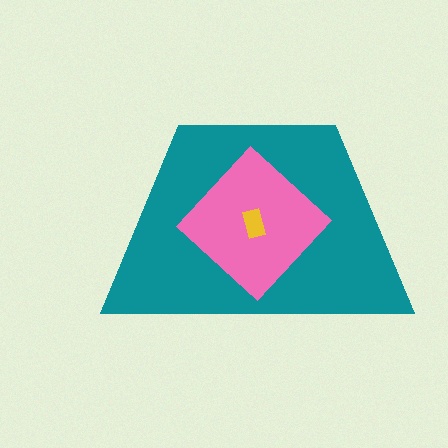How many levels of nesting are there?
3.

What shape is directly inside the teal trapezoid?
The pink diamond.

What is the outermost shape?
The teal trapezoid.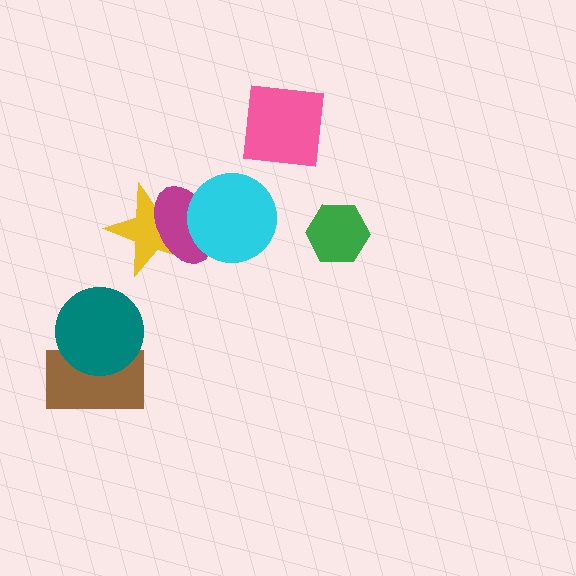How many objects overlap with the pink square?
0 objects overlap with the pink square.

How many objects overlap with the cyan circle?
2 objects overlap with the cyan circle.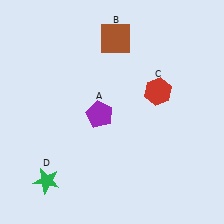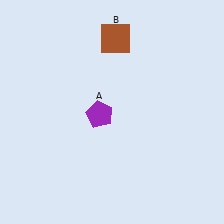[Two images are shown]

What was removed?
The green star (D), the red hexagon (C) were removed in Image 2.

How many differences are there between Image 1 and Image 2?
There are 2 differences between the two images.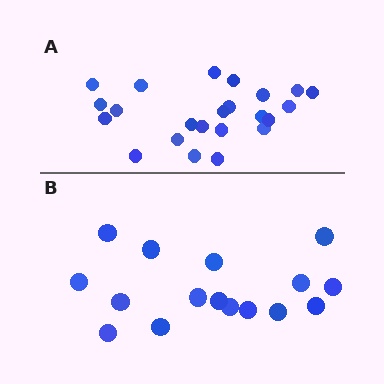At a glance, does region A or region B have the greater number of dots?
Region A (the top region) has more dots.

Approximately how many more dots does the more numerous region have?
Region A has roughly 8 or so more dots than region B.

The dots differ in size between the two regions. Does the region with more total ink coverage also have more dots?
No. Region B has more total ink coverage because its dots are larger, but region A actually contains more individual dots. Total area can be misleading — the number of items is what matters here.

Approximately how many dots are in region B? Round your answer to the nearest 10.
About 20 dots. (The exact count is 16, which rounds to 20.)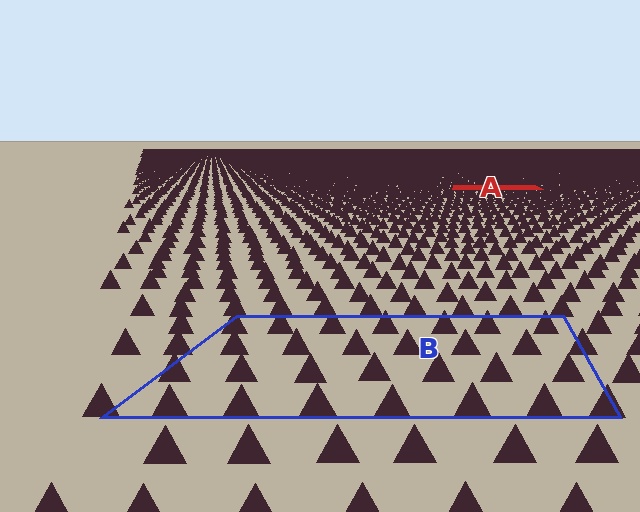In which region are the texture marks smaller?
The texture marks are smaller in region A, because it is farther away.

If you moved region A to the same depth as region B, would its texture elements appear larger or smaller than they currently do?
They would appear larger. At a closer depth, the same texture elements are projected at a bigger on-screen size.